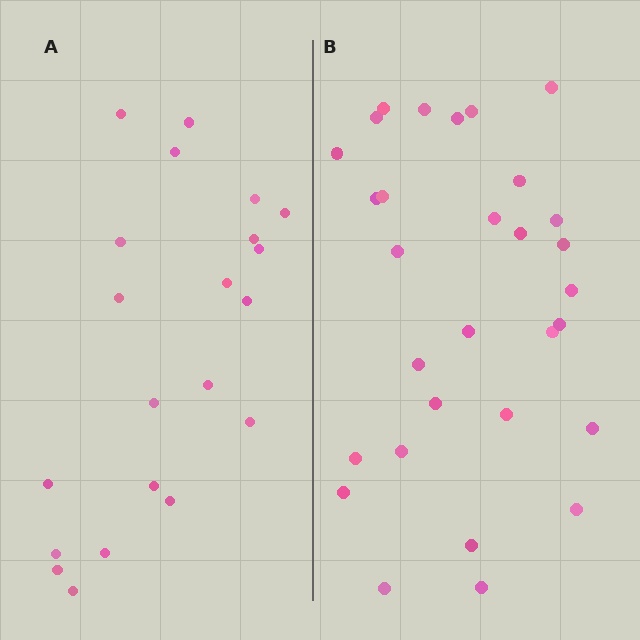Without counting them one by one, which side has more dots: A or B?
Region B (the right region) has more dots.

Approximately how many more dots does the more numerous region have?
Region B has roughly 8 or so more dots than region A.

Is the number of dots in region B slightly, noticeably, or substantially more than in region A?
Region B has noticeably more, but not dramatically so. The ratio is roughly 1.4 to 1.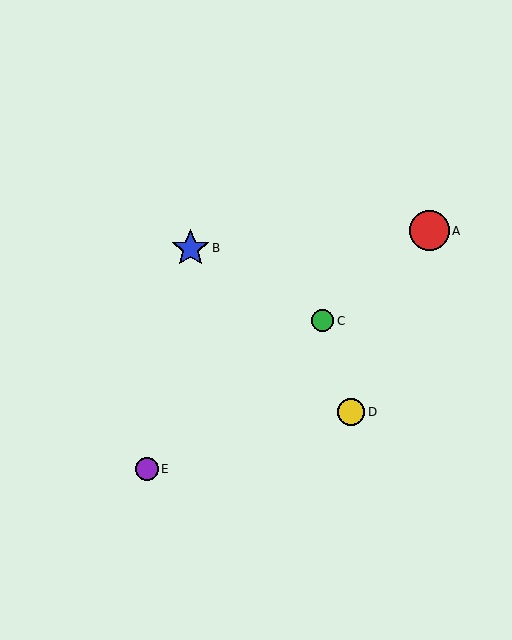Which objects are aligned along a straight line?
Objects A, C, E are aligned along a straight line.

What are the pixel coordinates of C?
Object C is at (323, 321).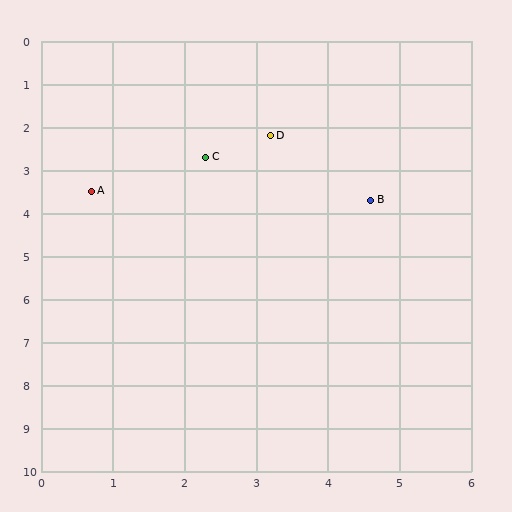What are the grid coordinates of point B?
Point B is at approximately (4.6, 3.7).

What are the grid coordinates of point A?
Point A is at approximately (0.7, 3.5).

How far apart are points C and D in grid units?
Points C and D are about 1.0 grid units apart.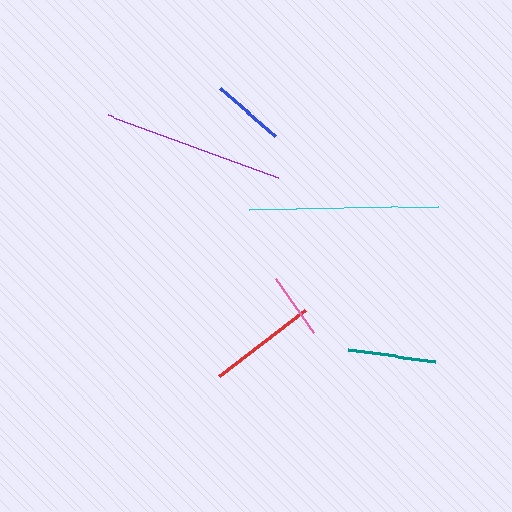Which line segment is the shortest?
The pink line is the shortest at approximately 66 pixels.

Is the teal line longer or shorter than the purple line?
The purple line is longer than the teal line.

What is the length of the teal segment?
The teal segment is approximately 87 pixels long.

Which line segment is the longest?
The cyan line is the longest at approximately 189 pixels.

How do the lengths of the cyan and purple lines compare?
The cyan and purple lines are approximately the same length.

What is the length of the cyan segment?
The cyan segment is approximately 189 pixels long.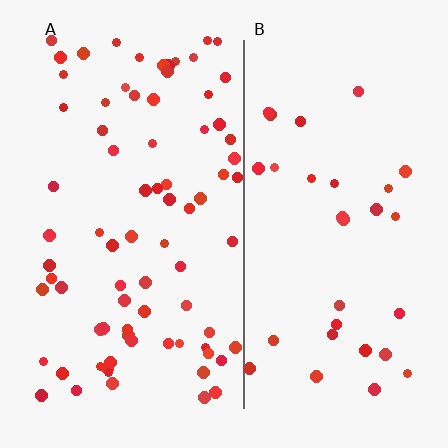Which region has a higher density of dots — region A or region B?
A (the left).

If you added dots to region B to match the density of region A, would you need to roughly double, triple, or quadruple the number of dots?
Approximately double.